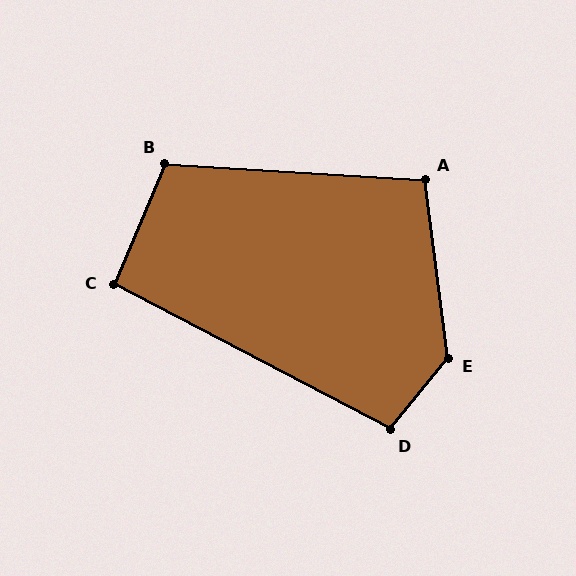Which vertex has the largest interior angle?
E, at approximately 134 degrees.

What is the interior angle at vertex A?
Approximately 101 degrees (obtuse).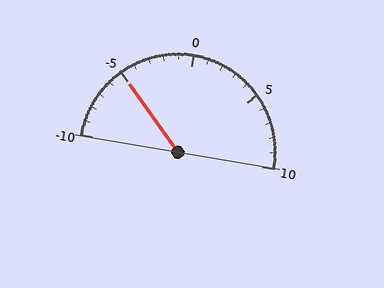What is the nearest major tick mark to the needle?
The nearest major tick mark is -5.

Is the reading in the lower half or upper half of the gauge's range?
The reading is in the lower half of the range (-10 to 10).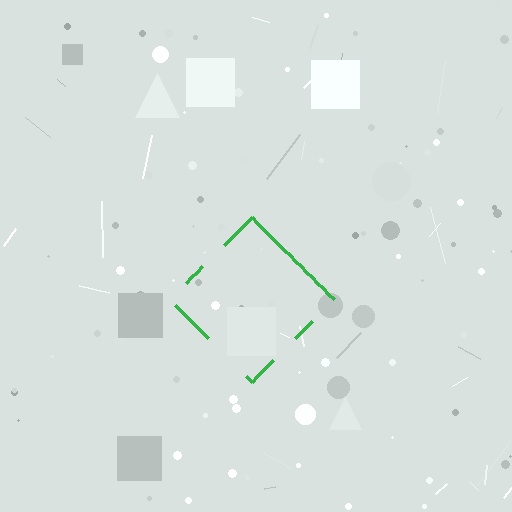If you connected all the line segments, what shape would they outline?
They would outline a diamond.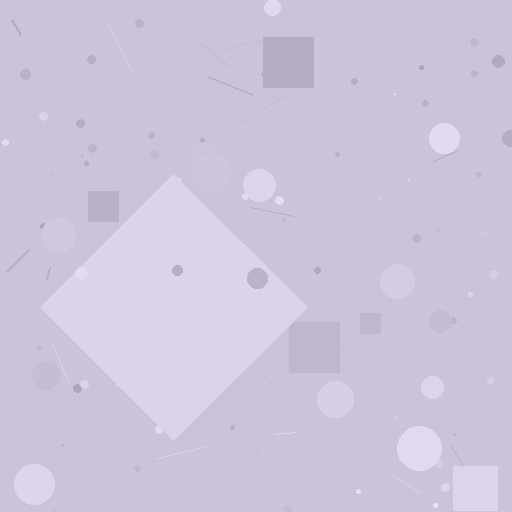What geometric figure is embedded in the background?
A diamond is embedded in the background.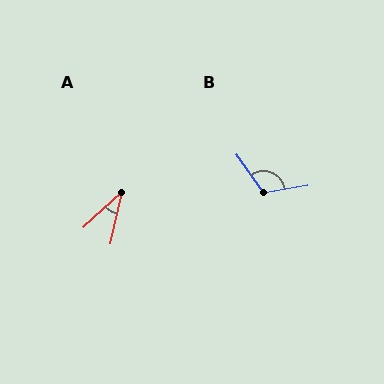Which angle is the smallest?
A, at approximately 35 degrees.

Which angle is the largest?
B, at approximately 116 degrees.